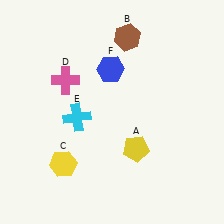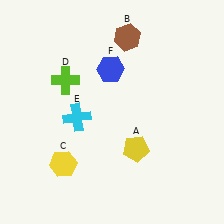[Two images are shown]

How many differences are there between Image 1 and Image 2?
There is 1 difference between the two images.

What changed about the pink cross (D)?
In Image 1, D is pink. In Image 2, it changed to lime.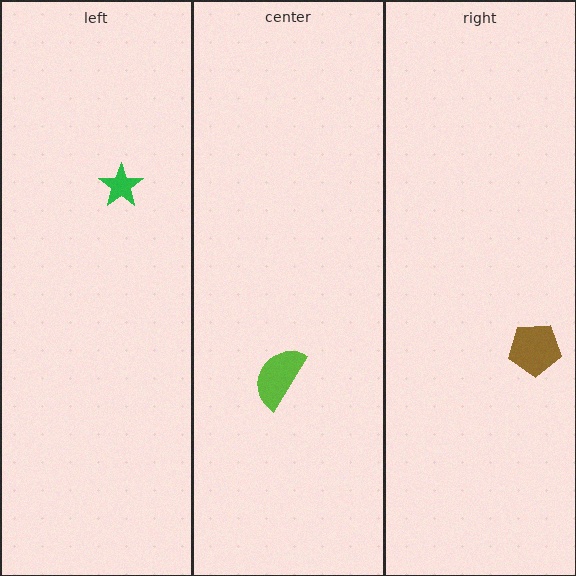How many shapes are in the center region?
1.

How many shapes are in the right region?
1.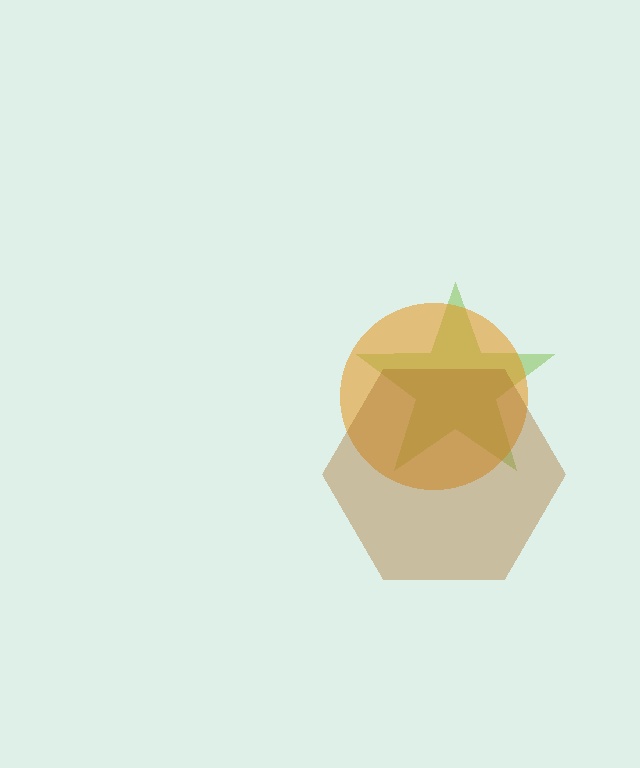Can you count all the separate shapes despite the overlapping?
Yes, there are 3 separate shapes.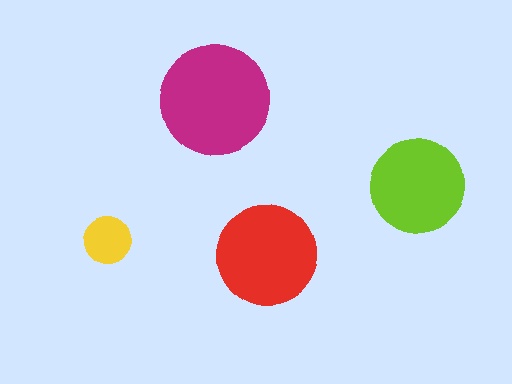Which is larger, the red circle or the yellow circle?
The red one.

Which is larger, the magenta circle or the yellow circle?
The magenta one.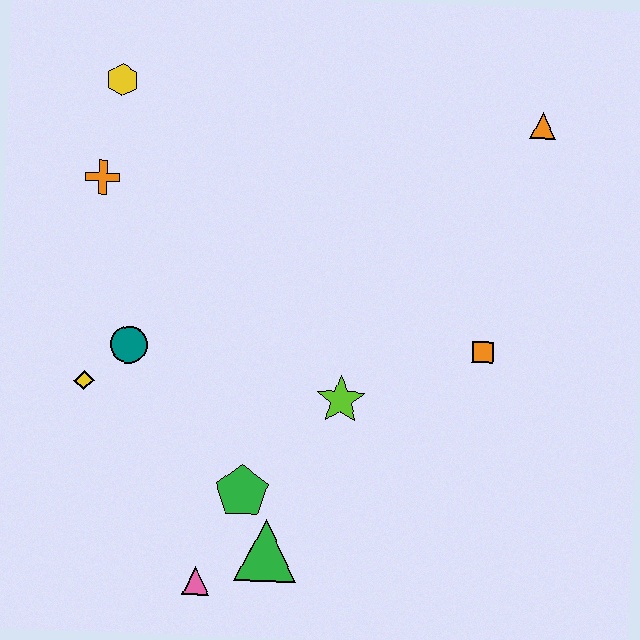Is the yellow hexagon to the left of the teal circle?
Yes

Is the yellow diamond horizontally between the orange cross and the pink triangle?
No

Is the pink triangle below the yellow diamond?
Yes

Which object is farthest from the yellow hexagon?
The pink triangle is farthest from the yellow hexagon.